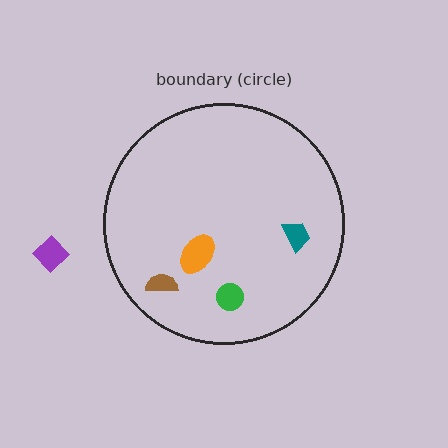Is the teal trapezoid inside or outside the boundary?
Inside.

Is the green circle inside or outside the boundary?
Inside.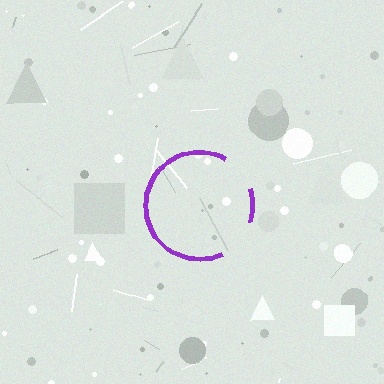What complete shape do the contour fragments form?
The contour fragments form a circle.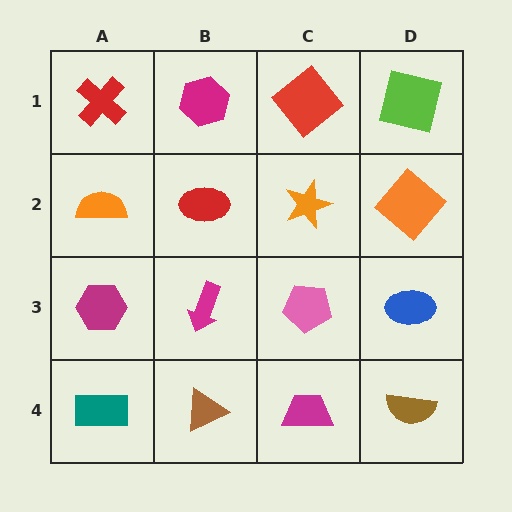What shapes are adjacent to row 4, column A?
A magenta hexagon (row 3, column A), a brown triangle (row 4, column B).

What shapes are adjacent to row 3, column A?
An orange semicircle (row 2, column A), a teal rectangle (row 4, column A), a magenta arrow (row 3, column B).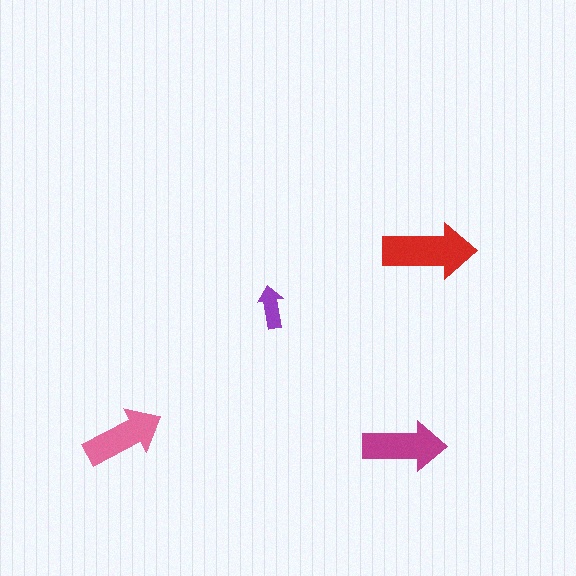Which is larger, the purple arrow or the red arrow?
The red one.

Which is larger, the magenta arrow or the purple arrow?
The magenta one.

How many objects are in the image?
There are 4 objects in the image.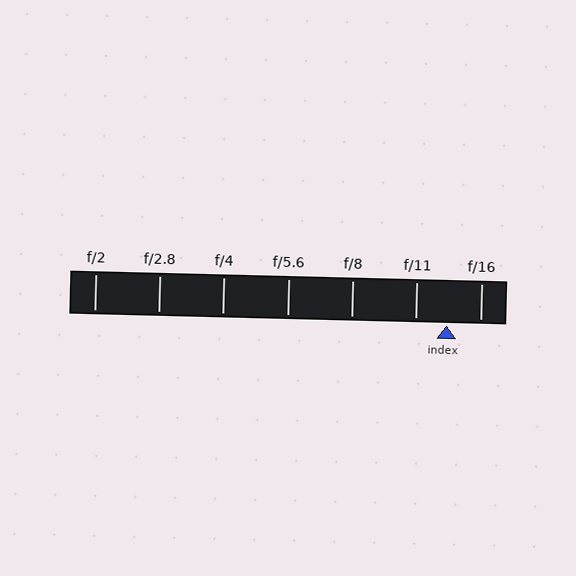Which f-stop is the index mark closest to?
The index mark is closest to f/11.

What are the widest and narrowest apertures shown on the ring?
The widest aperture shown is f/2 and the narrowest is f/16.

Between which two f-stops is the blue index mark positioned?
The index mark is between f/11 and f/16.